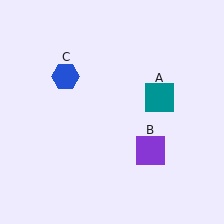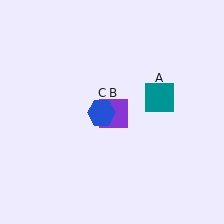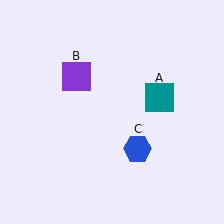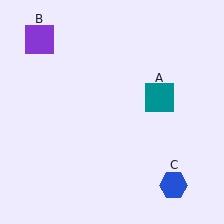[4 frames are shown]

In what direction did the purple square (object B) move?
The purple square (object B) moved up and to the left.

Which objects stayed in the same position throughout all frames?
Teal square (object A) remained stationary.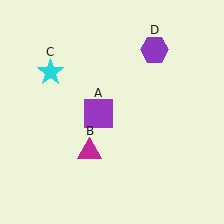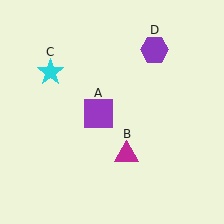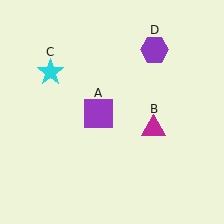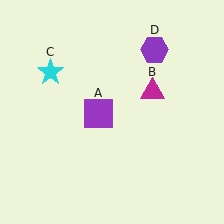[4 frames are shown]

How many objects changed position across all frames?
1 object changed position: magenta triangle (object B).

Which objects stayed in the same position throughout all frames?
Purple square (object A) and cyan star (object C) and purple hexagon (object D) remained stationary.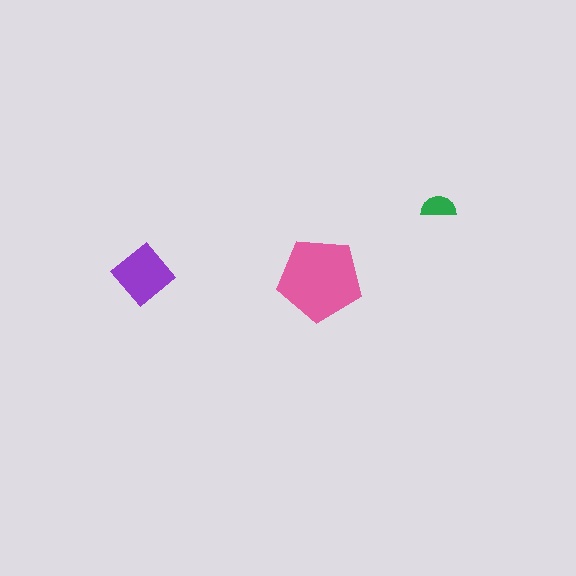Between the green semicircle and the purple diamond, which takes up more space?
The purple diamond.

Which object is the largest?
The pink pentagon.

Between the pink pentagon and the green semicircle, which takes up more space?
The pink pentagon.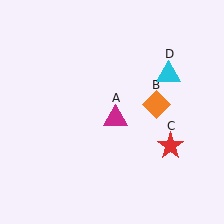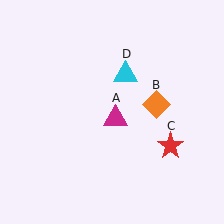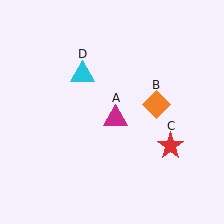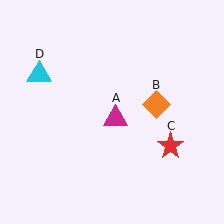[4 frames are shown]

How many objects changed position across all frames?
1 object changed position: cyan triangle (object D).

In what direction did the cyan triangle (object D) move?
The cyan triangle (object D) moved left.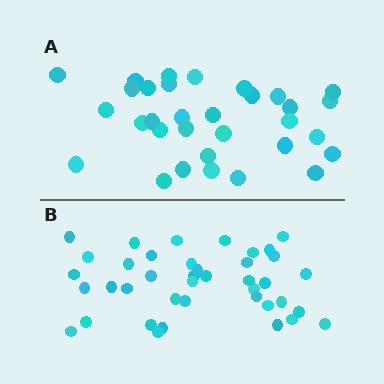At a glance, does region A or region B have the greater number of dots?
Region B (the bottom region) has more dots.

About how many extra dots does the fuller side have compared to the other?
Region B has roughly 8 or so more dots than region A.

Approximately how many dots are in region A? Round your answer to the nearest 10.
About 30 dots. (The exact count is 32, which rounds to 30.)